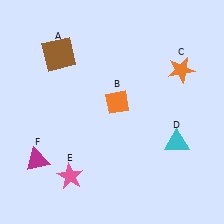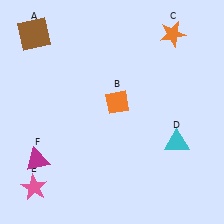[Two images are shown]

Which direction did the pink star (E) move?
The pink star (E) moved left.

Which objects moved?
The objects that moved are: the brown square (A), the orange star (C), the pink star (E).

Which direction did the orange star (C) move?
The orange star (C) moved up.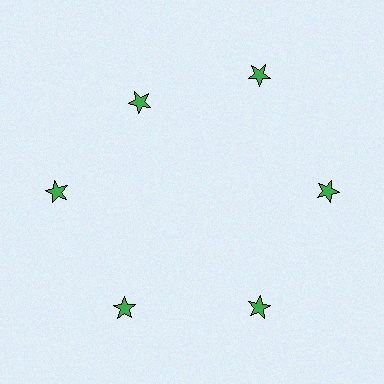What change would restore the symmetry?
The symmetry would be restored by moving it outward, back onto the ring so that all 6 stars sit at equal angles and equal distance from the center.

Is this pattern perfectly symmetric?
No. The 6 green stars are arranged in a ring, but one element near the 11 o'clock position is pulled inward toward the center, breaking the 6-fold rotational symmetry.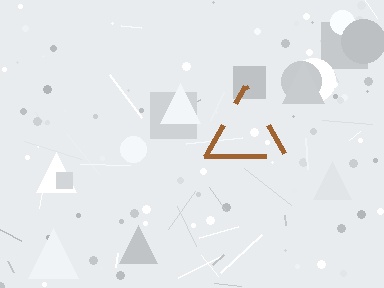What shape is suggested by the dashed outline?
The dashed outline suggests a triangle.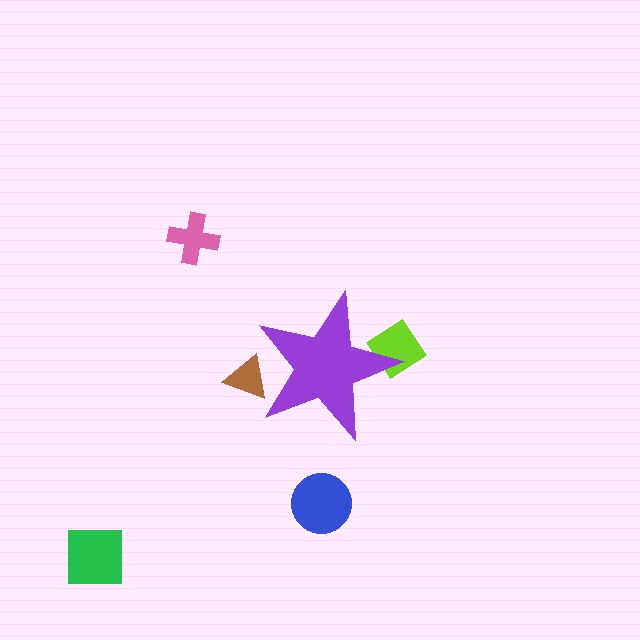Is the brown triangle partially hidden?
Yes, the brown triangle is partially hidden behind the purple star.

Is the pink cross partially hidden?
No, the pink cross is fully visible.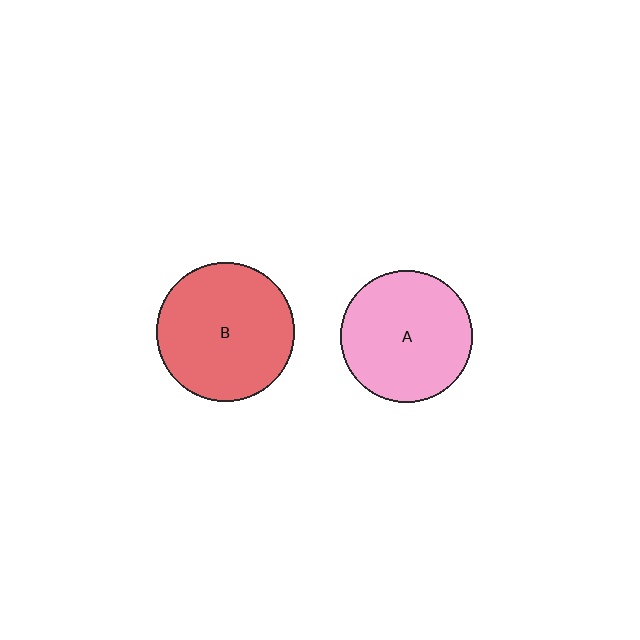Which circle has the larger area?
Circle B (red).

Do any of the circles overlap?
No, none of the circles overlap.